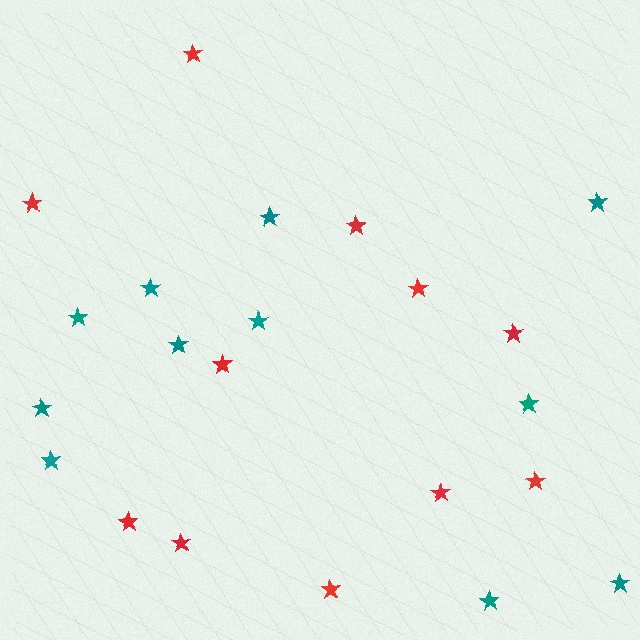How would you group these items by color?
There are 2 groups: one group of teal stars (11) and one group of red stars (11).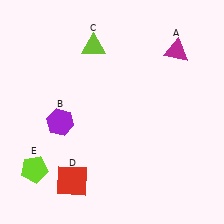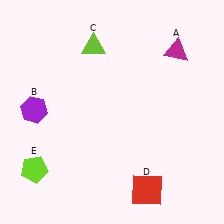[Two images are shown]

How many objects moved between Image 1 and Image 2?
2 objects moved between the two images.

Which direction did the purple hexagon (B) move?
The purple hexagon (B) moved left.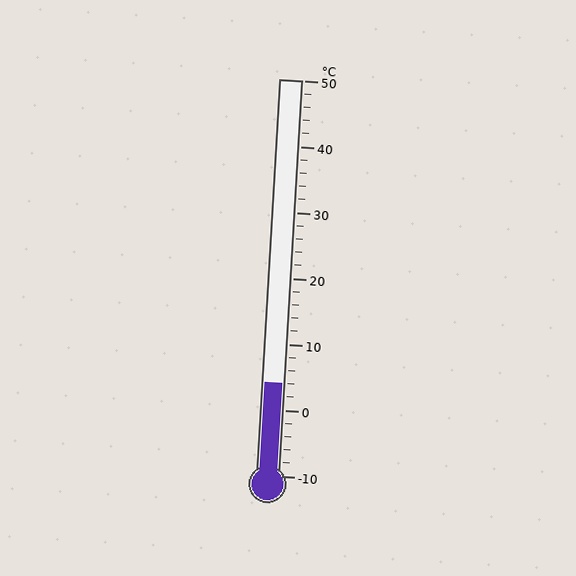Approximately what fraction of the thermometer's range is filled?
The thermometer is filled to approximately 25% of its range.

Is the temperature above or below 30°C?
The temperature is below 30°C.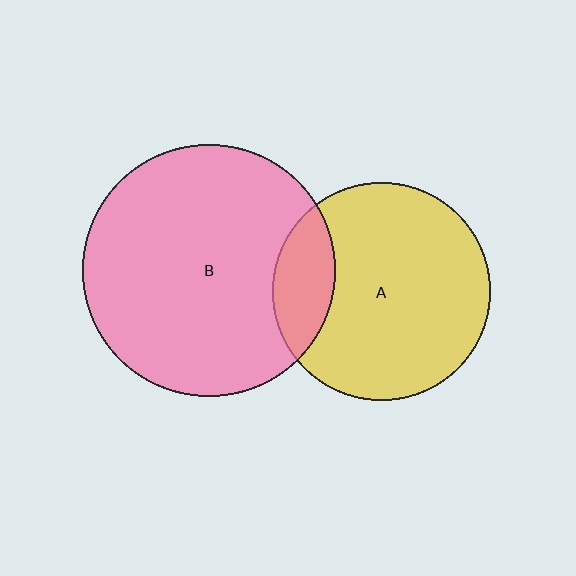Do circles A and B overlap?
Yes.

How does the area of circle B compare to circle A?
Approximately 1.3 times.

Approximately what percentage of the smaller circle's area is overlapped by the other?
Approximately 20%.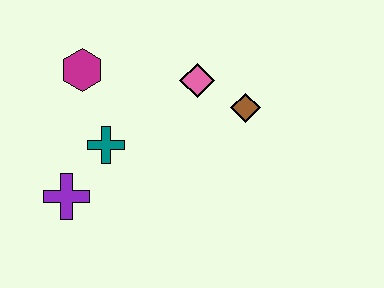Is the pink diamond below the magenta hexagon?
Yes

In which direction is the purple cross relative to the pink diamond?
The purple cross is to the left of the pink diamond.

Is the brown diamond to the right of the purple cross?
Yes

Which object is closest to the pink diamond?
The brown diamond is closest to the pink diamond.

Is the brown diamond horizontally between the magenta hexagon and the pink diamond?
No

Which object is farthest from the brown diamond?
The purple cross is farthest from the brown diamond.